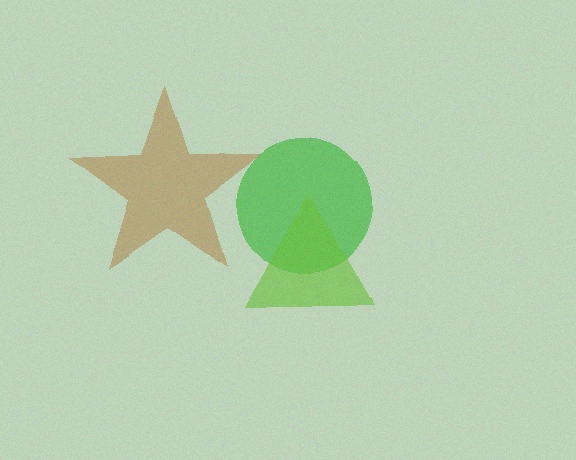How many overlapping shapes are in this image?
There are 3 overlapping shapes in the image.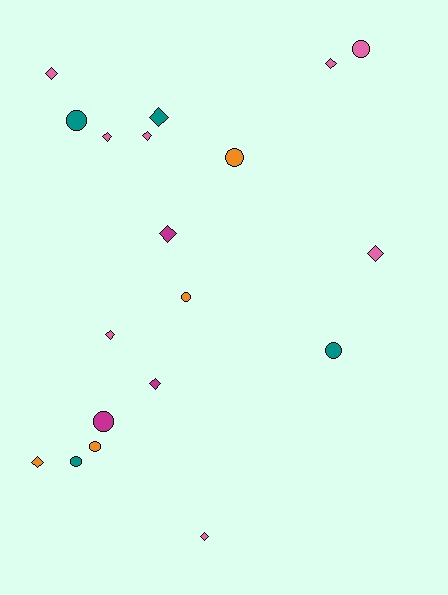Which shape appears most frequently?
Diamond, with 11 objects.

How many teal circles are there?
There are 3 teal circles.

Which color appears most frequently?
Pink, with 8 objects.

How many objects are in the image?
There are 19 objects.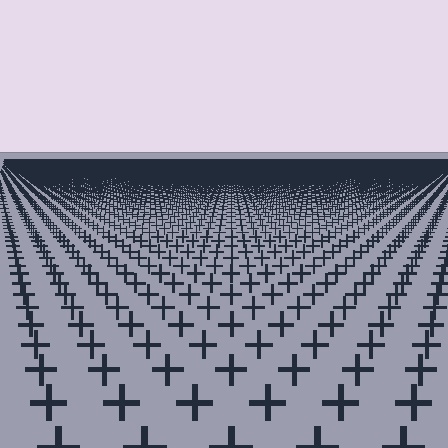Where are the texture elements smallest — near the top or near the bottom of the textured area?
Near the top.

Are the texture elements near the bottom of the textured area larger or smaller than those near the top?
Larger. Near the bottom, elements are closer to the viewer and appear at a bigger on-screen size.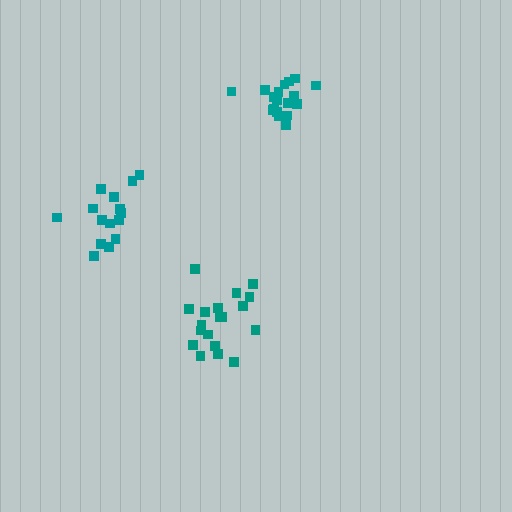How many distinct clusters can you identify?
There are 3 distinct clusters.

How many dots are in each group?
Group 1: 19 dots, Group 2: 15 dots, Group 3: 18 dots (52 total).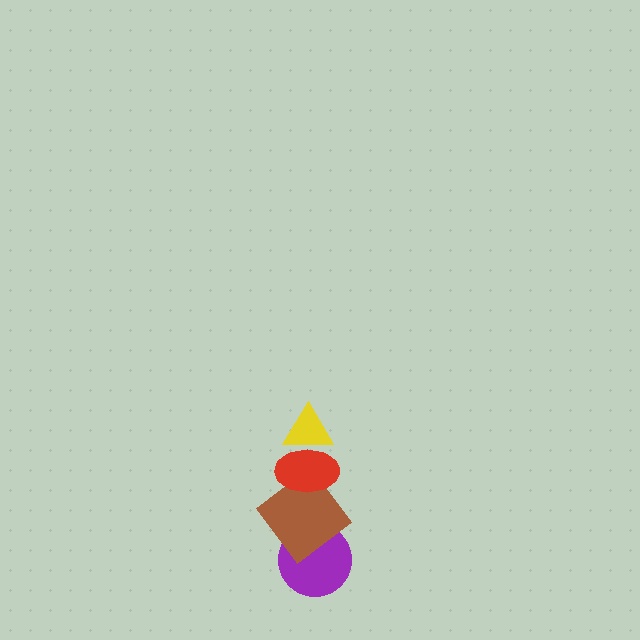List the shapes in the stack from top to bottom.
From top to bottom: the yellow triangle, the red ellipse, the brown diamond, the purple circle.